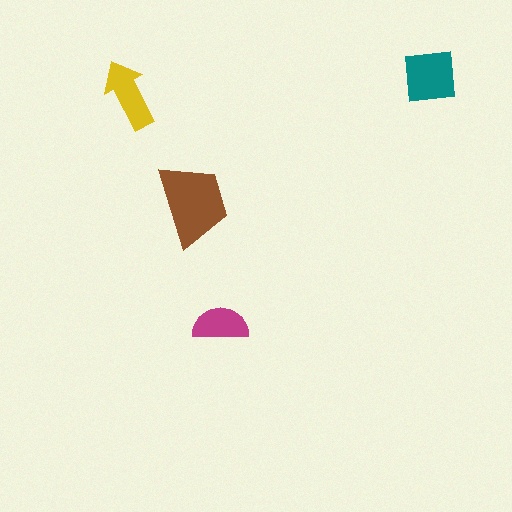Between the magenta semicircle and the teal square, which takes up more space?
The teal square.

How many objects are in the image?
There are 4 objects in the image.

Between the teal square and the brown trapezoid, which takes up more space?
The brown trapezoid.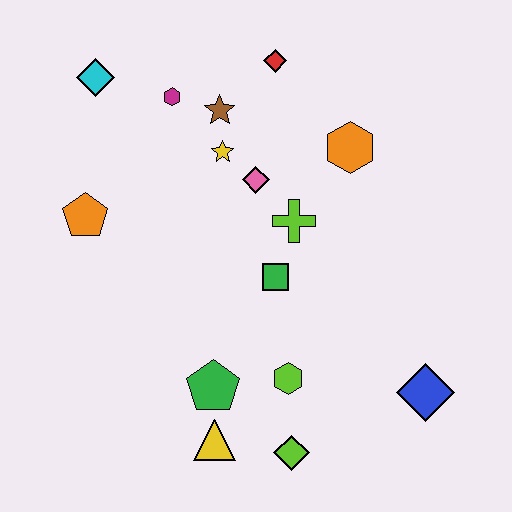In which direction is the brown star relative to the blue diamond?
The brown star is above the blue diamond.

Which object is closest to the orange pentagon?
The cyan diamond is closest to the orange pentagon.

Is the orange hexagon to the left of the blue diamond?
Yes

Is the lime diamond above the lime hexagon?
No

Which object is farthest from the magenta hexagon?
The blue diamond is farthest from the magenta hexagon.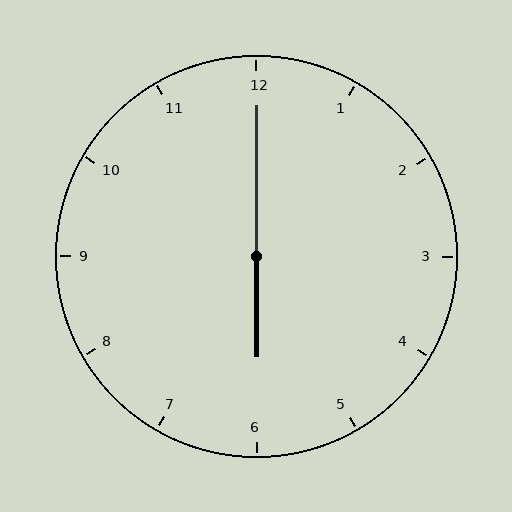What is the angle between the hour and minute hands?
Approximately 180 degrees.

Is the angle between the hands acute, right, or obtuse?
It is obtuse.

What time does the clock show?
6:00.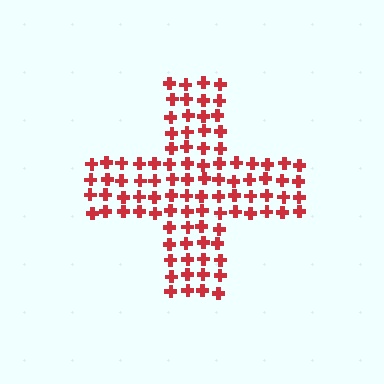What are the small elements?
The small elements are crosses.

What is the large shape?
The large shape is a cross.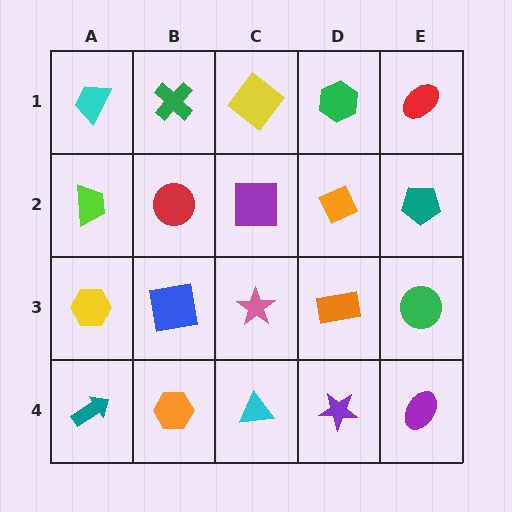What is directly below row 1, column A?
A lime trapezoid.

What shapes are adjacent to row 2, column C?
A yellow diamond (row 1, column C), a pink star (row 3, column C), a red circle (row 2, column B), an orange diamond (row 2, column D).